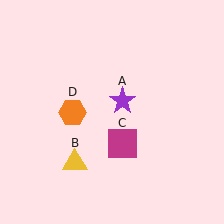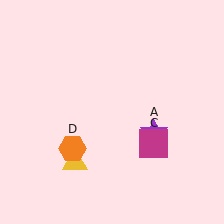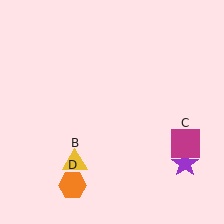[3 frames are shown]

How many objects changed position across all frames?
3 objects changed position: purple star (object A), magenta square (object C), orange hexagon (object D).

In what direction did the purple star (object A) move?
The purple star (object A) moved down and to the right.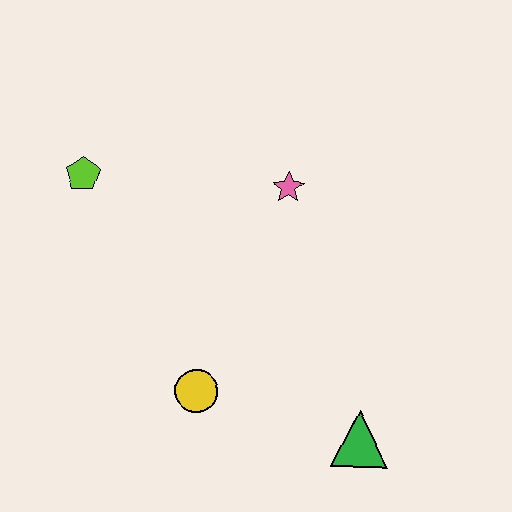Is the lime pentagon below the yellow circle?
No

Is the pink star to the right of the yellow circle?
Yes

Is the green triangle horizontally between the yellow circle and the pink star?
No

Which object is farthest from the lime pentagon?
The green triangle is farthest from the lime pentagon.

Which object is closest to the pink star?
The lime pentagon is closest to the pink star.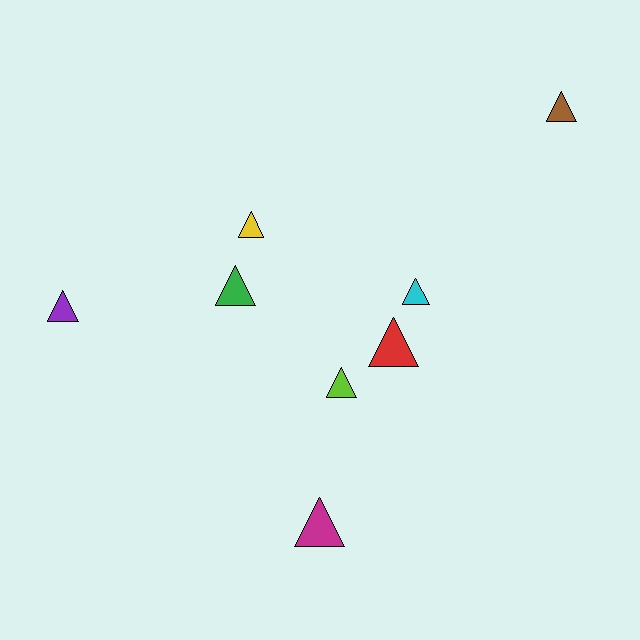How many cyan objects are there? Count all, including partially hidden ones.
There is 1 cyan object.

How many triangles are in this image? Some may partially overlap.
There are 8 triangles.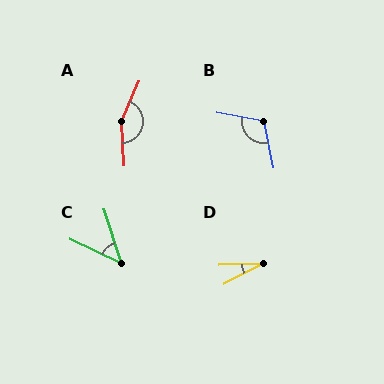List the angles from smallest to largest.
D (25°), C (47°), B (112°), A (153°).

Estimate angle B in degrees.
Approximately 112 degrees.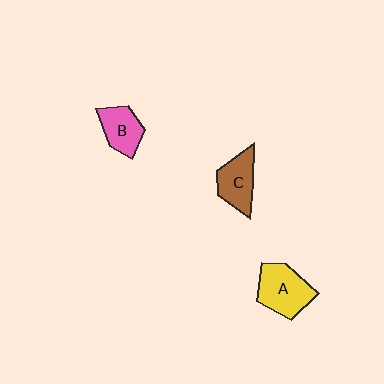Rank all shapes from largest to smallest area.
From largest to smallest: A (yellow), C (brown), B (pink).